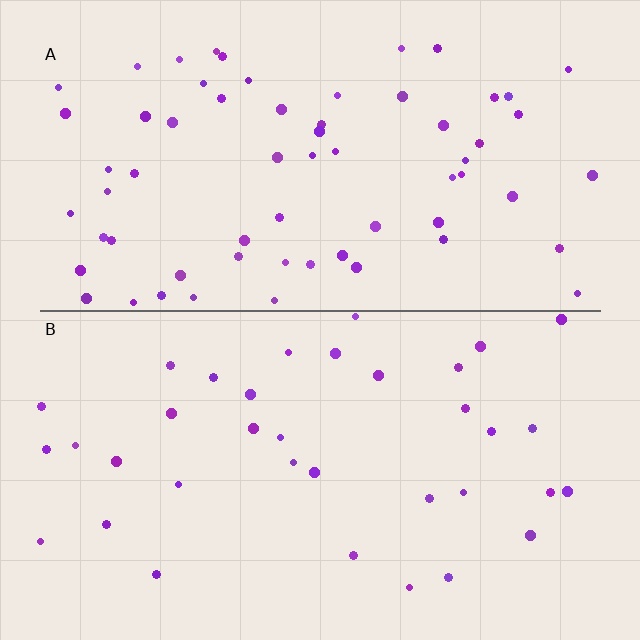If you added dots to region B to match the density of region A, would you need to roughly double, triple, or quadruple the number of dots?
Approximately double.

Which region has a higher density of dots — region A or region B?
A (the top).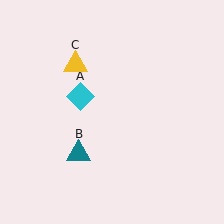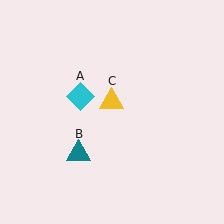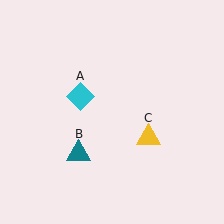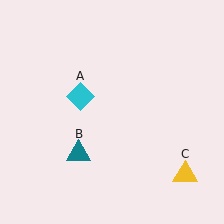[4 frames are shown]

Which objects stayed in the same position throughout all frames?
Cyan diamond (object A) and teal triangle (object B) remained stationary.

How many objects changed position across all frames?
1 object changed position: yellow triangle (object C).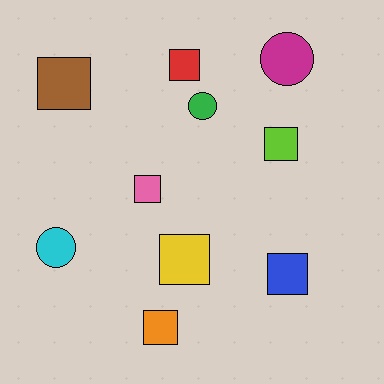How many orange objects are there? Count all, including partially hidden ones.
There is 1 orange object.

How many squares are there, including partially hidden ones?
There are 7 squares.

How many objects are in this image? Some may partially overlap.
There are 10 objects.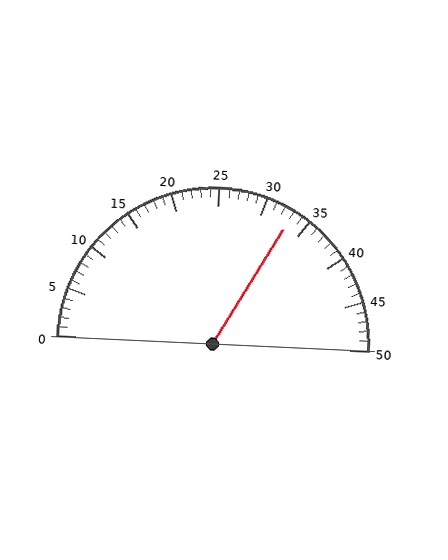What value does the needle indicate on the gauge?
The needle indicates approximately 33.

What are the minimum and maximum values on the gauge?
The gauge ranges from 0 to 50.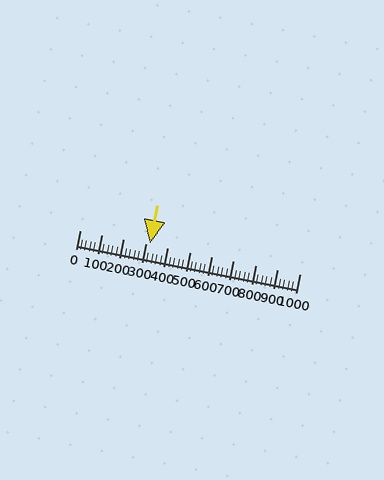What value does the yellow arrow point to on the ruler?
The yellow arrow points to approximately 320.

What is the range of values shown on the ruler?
The ruler shows values from 0 to 1000.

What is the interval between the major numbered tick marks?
The major tick marks are spaced 100 units apart.